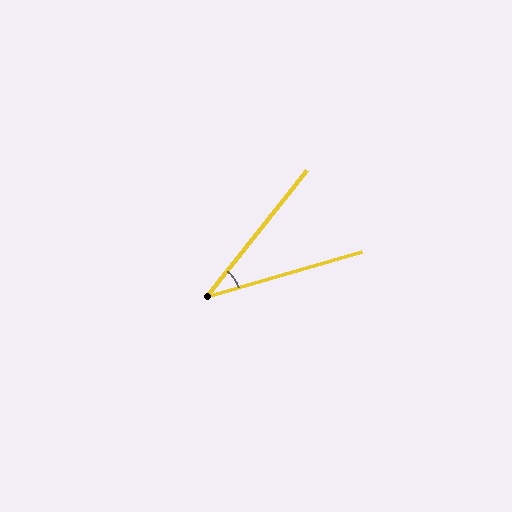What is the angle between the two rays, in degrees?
Approximately 36 degrees.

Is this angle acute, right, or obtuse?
It is acute.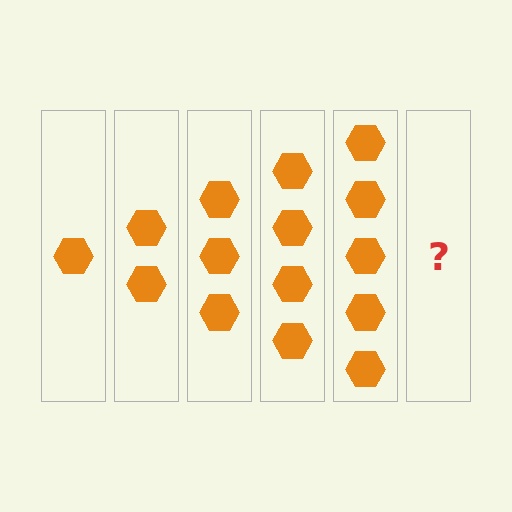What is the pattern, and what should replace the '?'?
The pattern is that each step adds one more hexagon. The '?' should be 6 hexagons.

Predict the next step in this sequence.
The next step is 6 hexagons.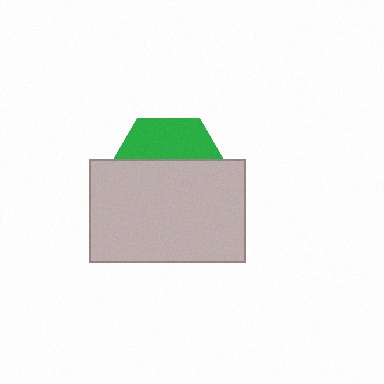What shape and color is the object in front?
The object in front is a light gray rectangle.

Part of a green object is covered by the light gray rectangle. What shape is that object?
It is a hexagon.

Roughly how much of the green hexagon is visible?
A small part of it is visible (roughly 36%).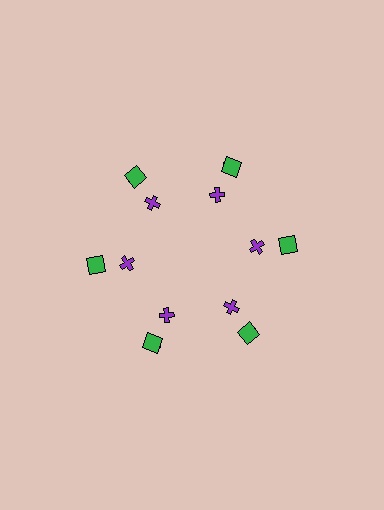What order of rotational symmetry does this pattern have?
This pattern has 6-fold rotational symmetry.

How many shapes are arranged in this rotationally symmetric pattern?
There are 18 shapes, arranged in 6 groups of 3.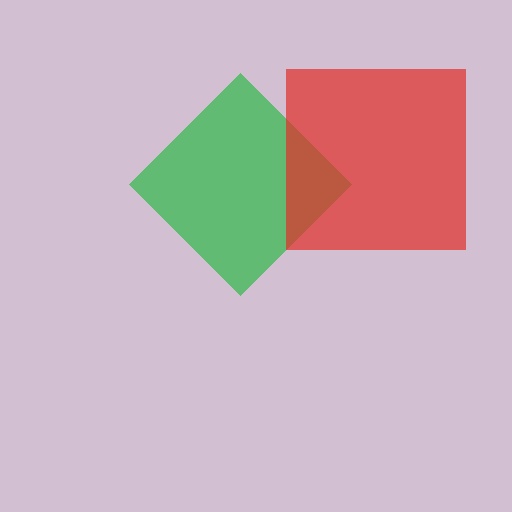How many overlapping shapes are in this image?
There are 2 overlapping shapes in the image.